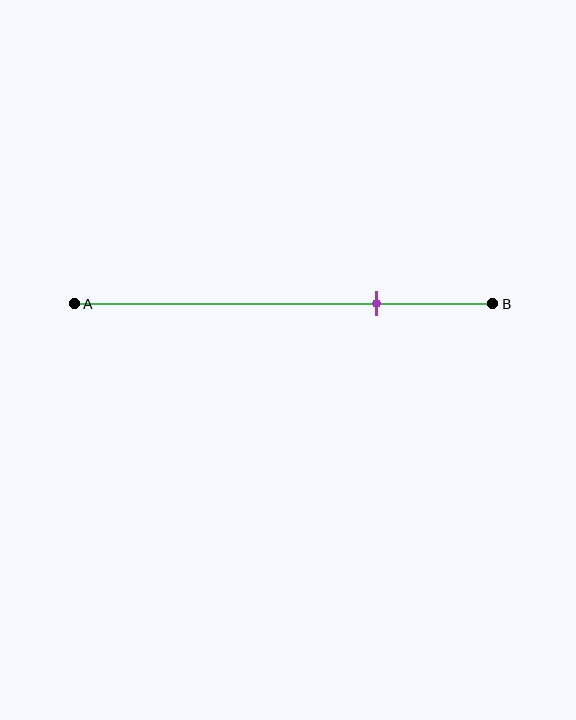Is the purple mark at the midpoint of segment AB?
No, the mark is at about 70% from A, not at the 50% midpoint.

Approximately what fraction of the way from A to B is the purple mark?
The purple mark is approximately 70% of the way from A to B.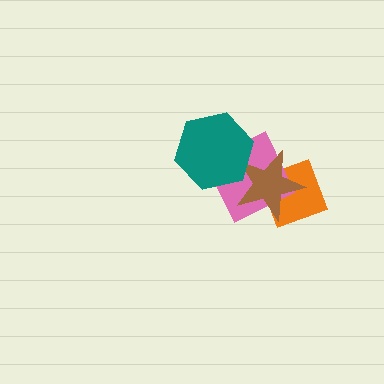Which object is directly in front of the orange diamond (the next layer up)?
The pink diamond is directly in front of the orange diamond.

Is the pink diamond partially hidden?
Yes, it is partially covered by another shape.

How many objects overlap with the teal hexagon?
2 objects overlap with the teal hexagon.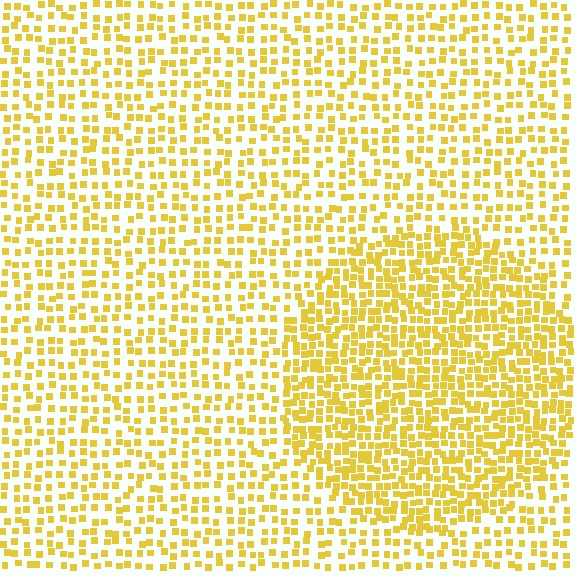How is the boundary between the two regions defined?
The boundary is defined by a change in element density (approximately 1.8x ratio). All elements are the same color, size, and shape.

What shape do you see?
I see a circle.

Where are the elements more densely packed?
The elements are more densely packed inside the circle boundary.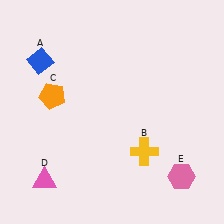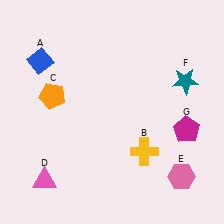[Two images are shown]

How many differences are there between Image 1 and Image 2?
There are 2 differences between the two images.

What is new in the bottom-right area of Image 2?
A magenta pentagon (G) was added in the bottom-right area of Image 2.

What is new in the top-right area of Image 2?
A teal star (F) was added in the top-right area of Image 2.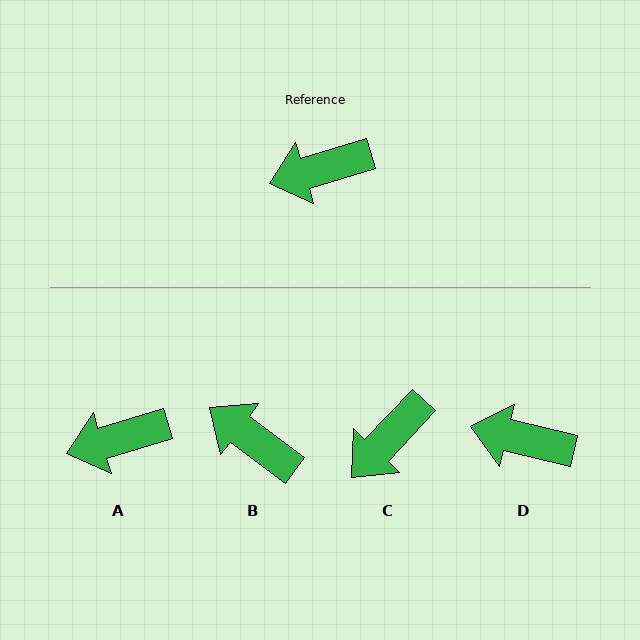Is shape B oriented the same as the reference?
No, it is off by about 53 degrees.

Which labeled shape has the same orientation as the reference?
A.